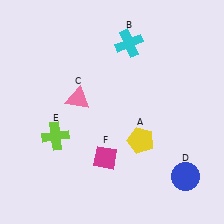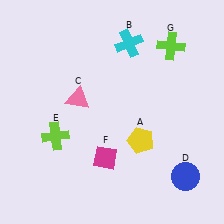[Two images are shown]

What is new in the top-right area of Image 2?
A lime cross (G) was added in the top-right area of Image 2.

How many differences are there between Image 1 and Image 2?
There is 1 difference between the two images.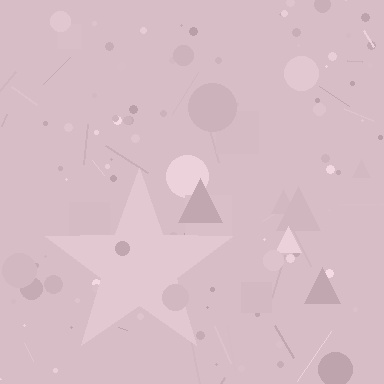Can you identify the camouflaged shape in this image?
The camouflaged shape is a star.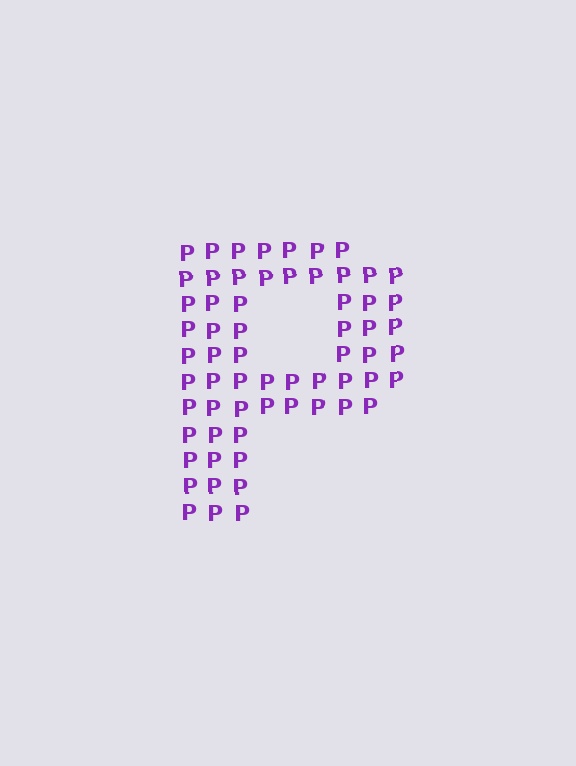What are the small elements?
The small elements are letter P's.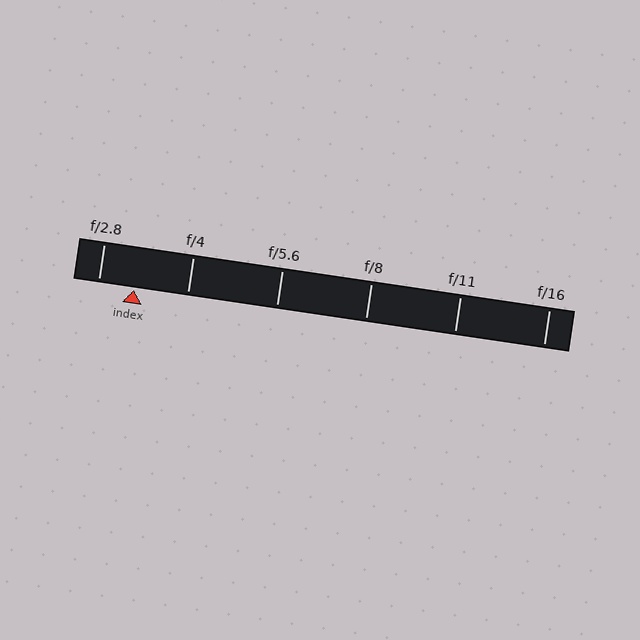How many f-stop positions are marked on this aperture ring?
There are 6 f-stop positions marked.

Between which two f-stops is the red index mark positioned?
The index mark is between f/2.8 and f/4.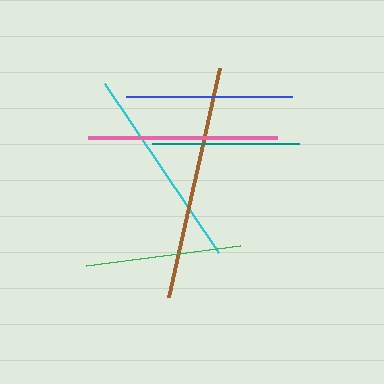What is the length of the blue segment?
The blue segment is approximately 166 pixels long.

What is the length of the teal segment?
The teal segment is approximately 148 pixels long.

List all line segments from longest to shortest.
From longest to shortest: brown, cyan, pink, blue, green, teal.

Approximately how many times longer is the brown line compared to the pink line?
The brown line is approximately 1.2 times the length of the pink line.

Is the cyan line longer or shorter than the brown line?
The brown line is longer than the cyan line.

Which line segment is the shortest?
The teal line is the shortest at approximately 148 pixels.